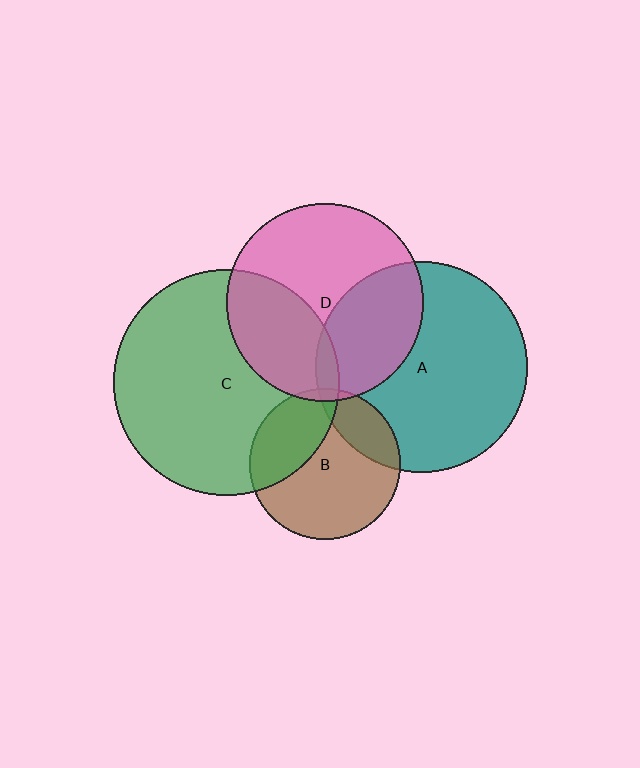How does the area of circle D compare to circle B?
Approximately 1.7 times.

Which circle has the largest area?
Circle C (green).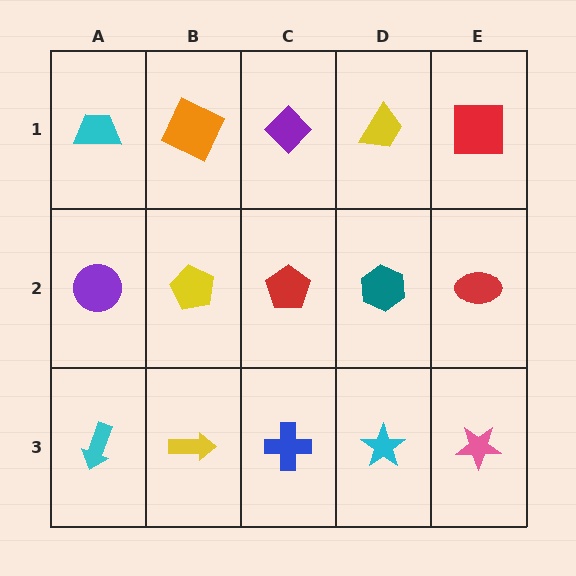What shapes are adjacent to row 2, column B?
An orange square (row 1, column B), a yellow arrow (row 3, column B), a purple circle (row 2, column A), a red pentagon (row 2, column C).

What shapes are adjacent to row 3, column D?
A teal hexagon (row 2, column D), a blue cross (row 3, column C), a pink star (row 3, column E).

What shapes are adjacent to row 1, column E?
A red ellipse (row 2, column E), a yellow trapezoid (row 1, column D).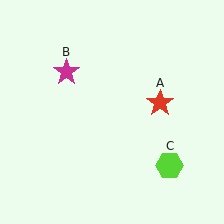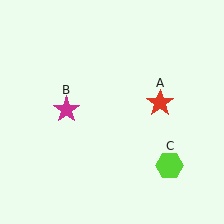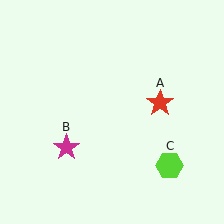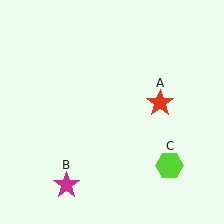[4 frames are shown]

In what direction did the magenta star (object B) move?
The magenta star (object B) moved down.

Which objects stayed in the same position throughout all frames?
Red star (object A) and lime hexagon (object C) remained stationary.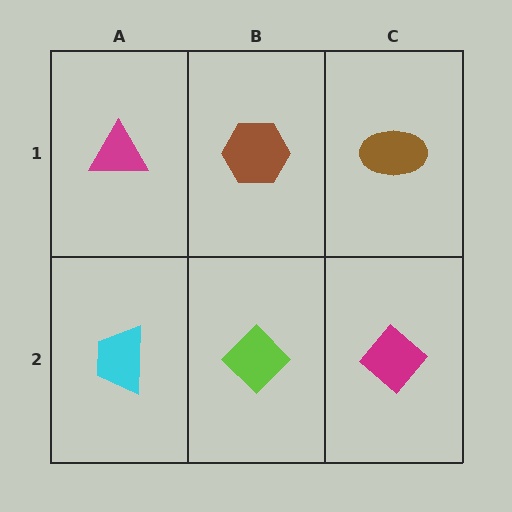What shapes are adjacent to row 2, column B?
A brown hexagon (row 1, column B), a cyan trapezoid (row 2, column A), a magenta diamond (row 2, column C).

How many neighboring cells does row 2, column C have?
2.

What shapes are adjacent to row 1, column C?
A magenta diamond (row 2, column C), a brown hexagon (row 1, column B).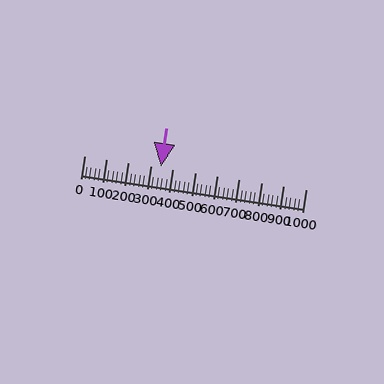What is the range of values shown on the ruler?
The ruler shows values from 0 to 1000.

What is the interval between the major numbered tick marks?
The major tick marks are spaced 100 units apart.